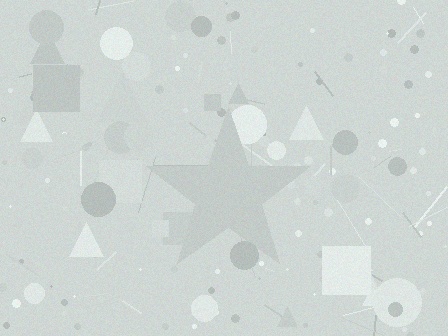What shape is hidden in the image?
A star is hidden in the image.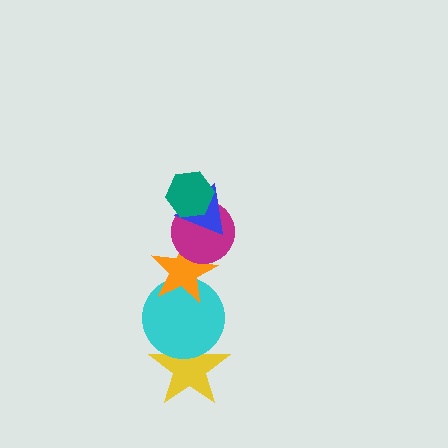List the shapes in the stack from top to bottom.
From top to bottom: the teal hexagon, the blue triangle, the magenta circle, the orange star, the cyan circle, the yellow star.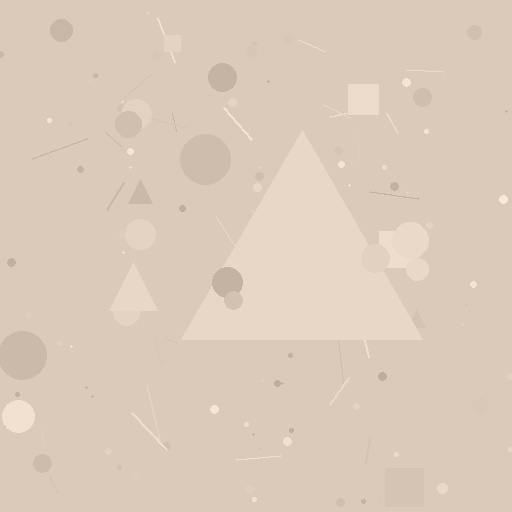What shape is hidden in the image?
A triangle is hidden in the image.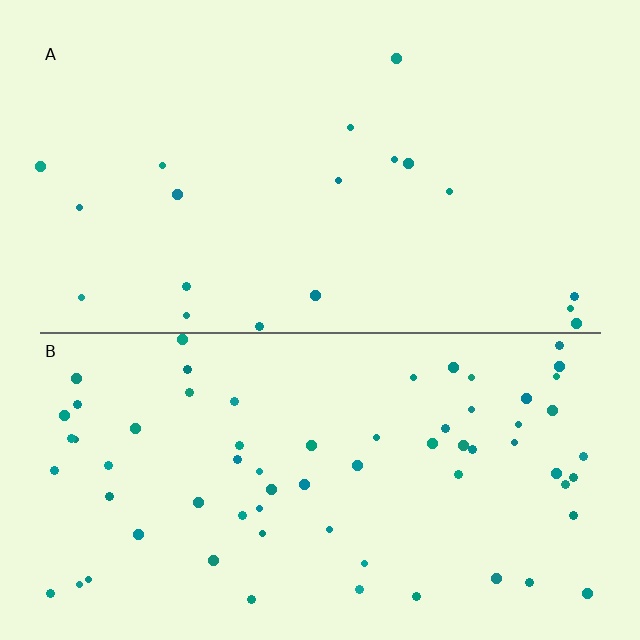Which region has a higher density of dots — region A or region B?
B (the bottom).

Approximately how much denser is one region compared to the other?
Approximately 3.6× — region B over region A.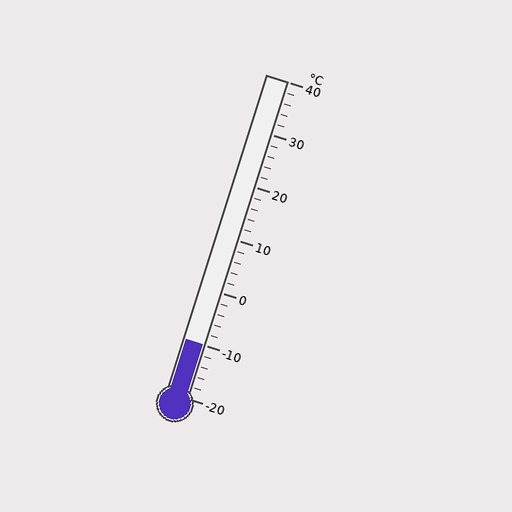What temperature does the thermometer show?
The thermometer shows approximately -10°C.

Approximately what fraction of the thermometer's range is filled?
The thermometer is filled to approximately 15% of its range.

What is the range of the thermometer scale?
The thermometer scale ranges from -20°C to 40°C.